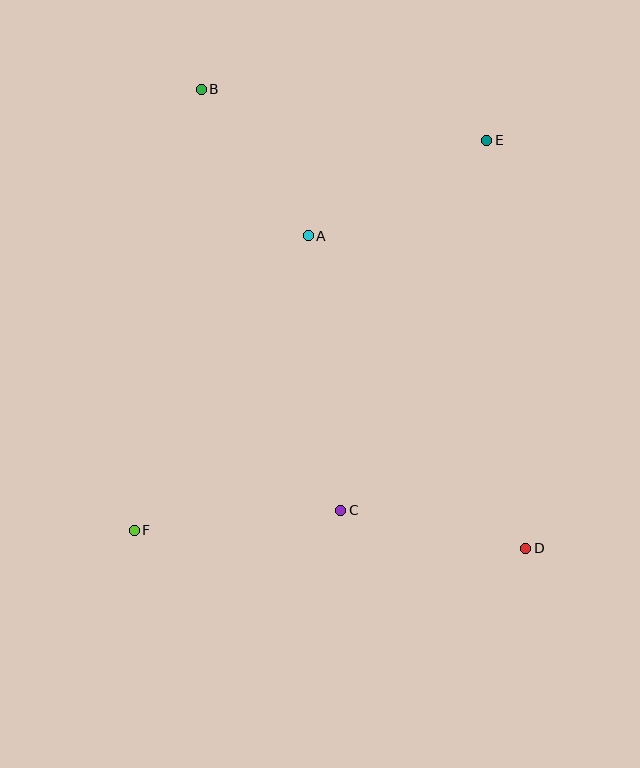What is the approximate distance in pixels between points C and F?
The distance between C and F is approximately 208 pixels.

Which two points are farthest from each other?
Points B and D are farthest from each other.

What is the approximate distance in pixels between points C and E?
The distance between C and E is approximately 398 pixels.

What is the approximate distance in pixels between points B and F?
The distance between B and F is approximately 446 pixels.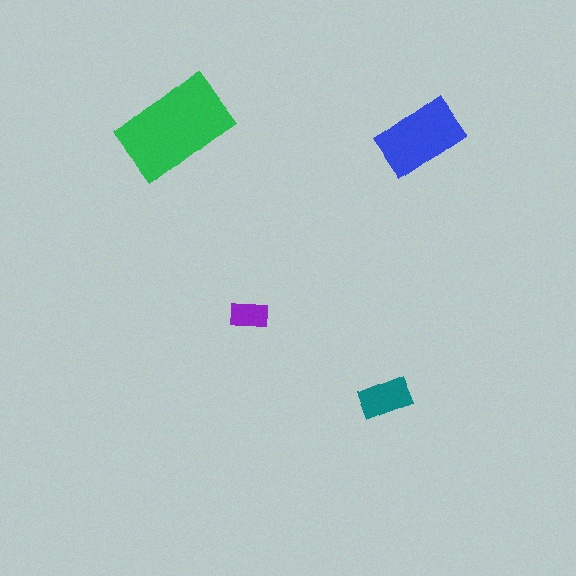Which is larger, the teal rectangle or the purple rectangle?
The teal one.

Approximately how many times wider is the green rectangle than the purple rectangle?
About 3 times wider.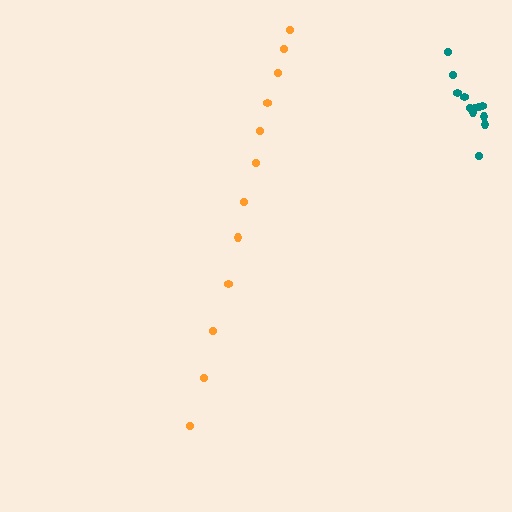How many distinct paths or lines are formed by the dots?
There are 2 distinct paths.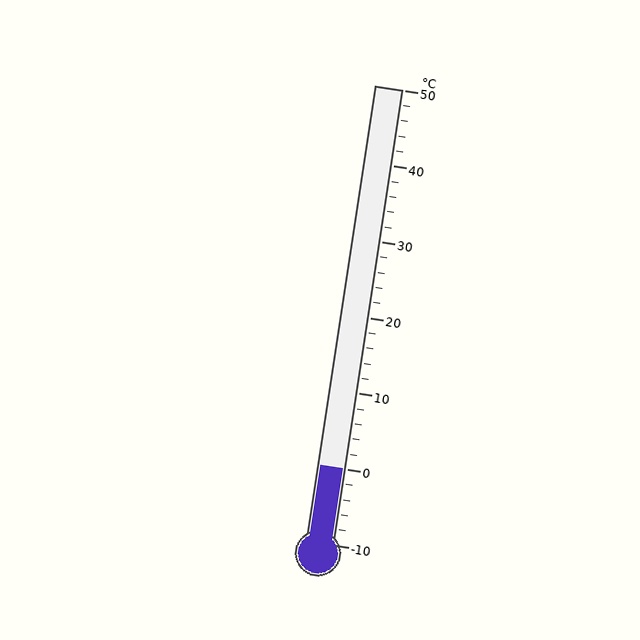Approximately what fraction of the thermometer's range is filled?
The thermometer is filled to approximately 15% of its range.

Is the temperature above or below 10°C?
The temperature is below 10°C.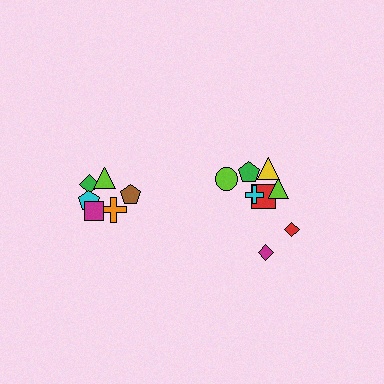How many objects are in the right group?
There are 8 objects.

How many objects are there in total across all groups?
There are 14 objects.